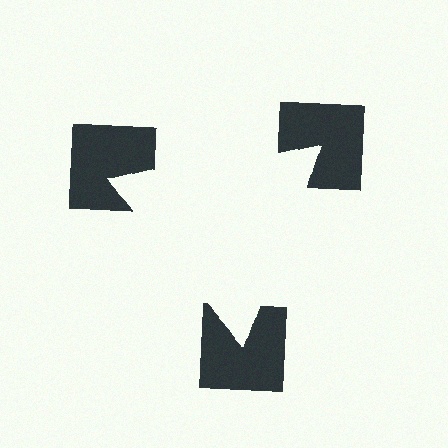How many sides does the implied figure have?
3 sides.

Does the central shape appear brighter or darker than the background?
It typically appears slightly brighter than the background, even though no actual brightness change is drawn.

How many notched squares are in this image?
There are 3 — one at each vertex of the illusory triangle.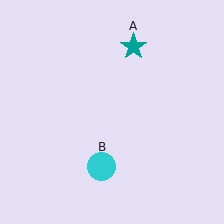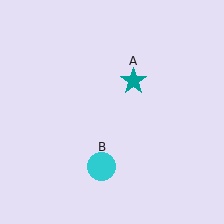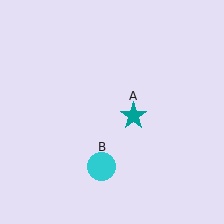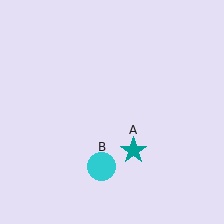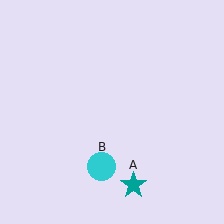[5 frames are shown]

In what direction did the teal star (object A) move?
The teal star (object A) moved down.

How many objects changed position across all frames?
1 object changed position: teal star (object A).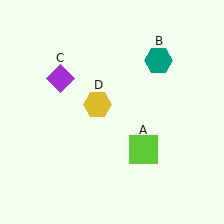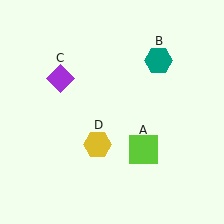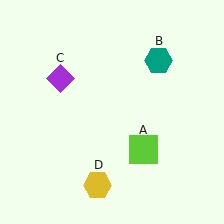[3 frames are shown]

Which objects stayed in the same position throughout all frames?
Lime square (object A) and teal hexagon (object B) and purple diamond (object C) remained stationary.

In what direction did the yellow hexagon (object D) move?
The yellow hexagon (object D) moved down.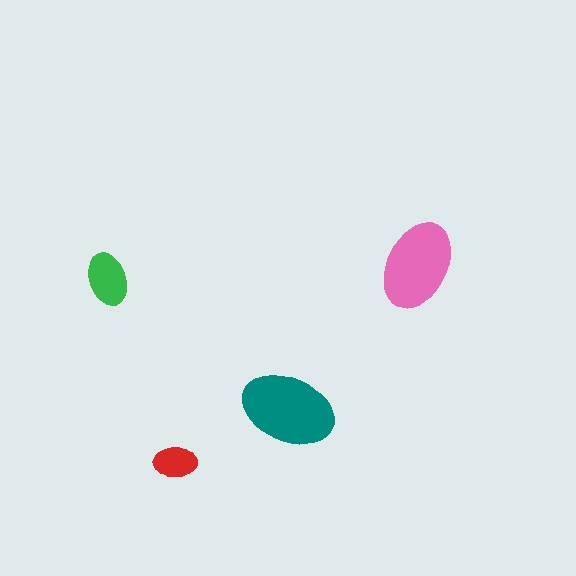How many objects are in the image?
There are 4 objects in the image.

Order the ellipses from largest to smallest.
the teal one, the pink one, the green one, the red one.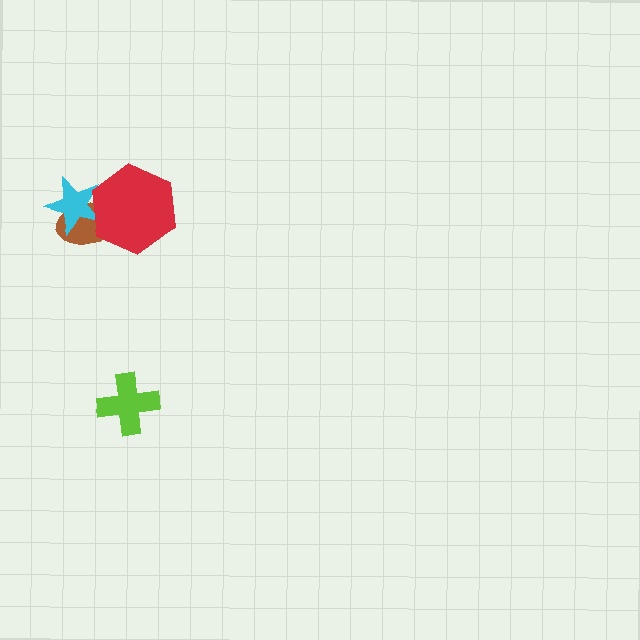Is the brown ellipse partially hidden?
Yes, it is partially covered by another shape.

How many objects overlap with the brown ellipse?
2 objects overlap with the brown ellipse.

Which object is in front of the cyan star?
The red hexagon is in front of the cyan star.